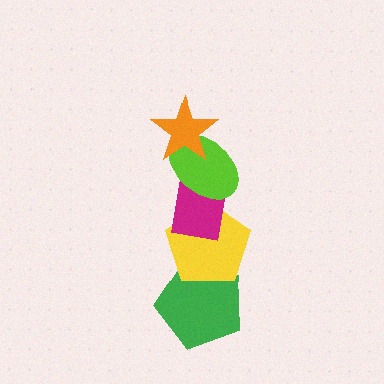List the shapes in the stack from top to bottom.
From top to bottom: the orange star, the lime ellipse, the magenta rectangle, the yellow pentagon, the green pentagon.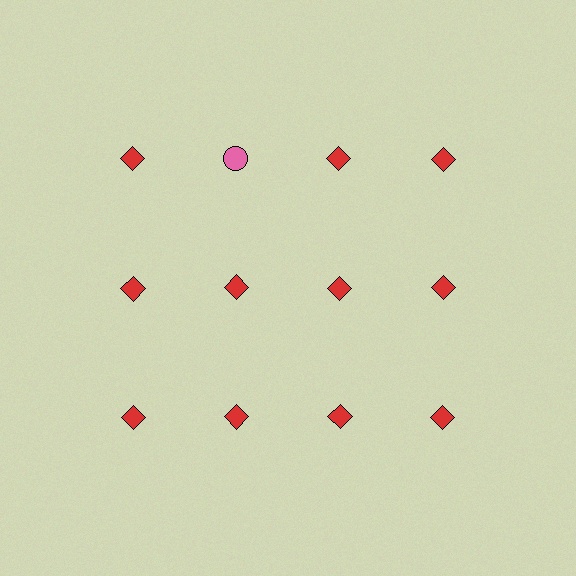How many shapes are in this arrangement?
There are 12 shapes arranged in a grid pattern.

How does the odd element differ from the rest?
It differs in both color (pink instead of red) and shape (circle instead of diamond).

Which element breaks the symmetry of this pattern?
The pink circle in the top row, second from left column breaks the symmetry. All other shapes are red diamonds.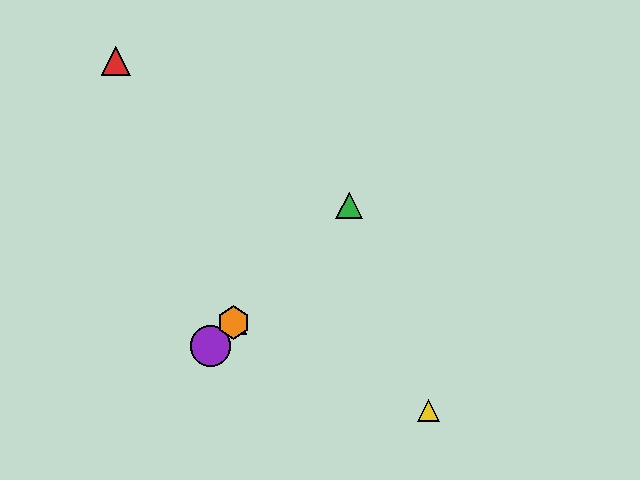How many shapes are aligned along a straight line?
4 shapes (the blue triangle, the green triangle, the purple circle, the orange hexagon) are aligned along a straight line.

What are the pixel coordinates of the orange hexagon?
The orange hexagon is at (234, 323).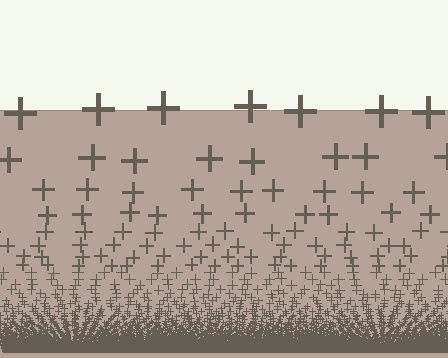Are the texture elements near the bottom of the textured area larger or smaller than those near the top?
Smaller. The gradient is inverted — elements near the bottom are smaller and denser.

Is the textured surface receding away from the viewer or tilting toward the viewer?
The surface appears to tilt toward the viewer. Texture elements get larger and sparser toward the top.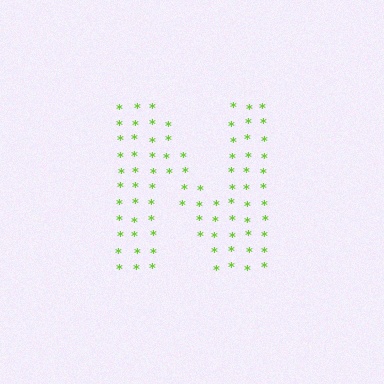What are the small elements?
The small elements are asterisks.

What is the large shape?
The large shape is the letter N.